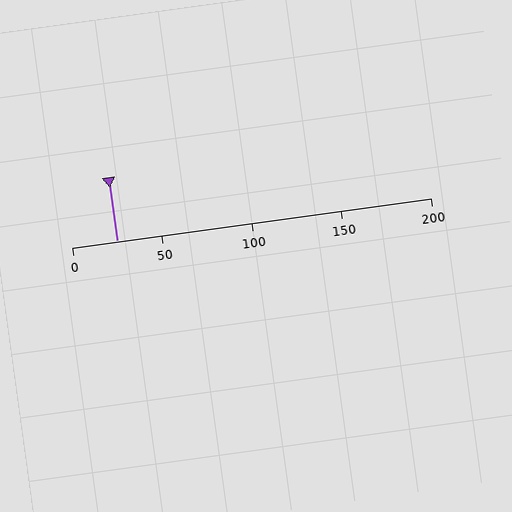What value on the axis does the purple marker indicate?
The marker indicates approximately 25.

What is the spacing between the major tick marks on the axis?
The major ticks are spaced 50 apart.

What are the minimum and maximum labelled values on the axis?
The axis runs from 0 to 200.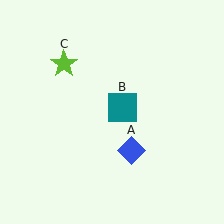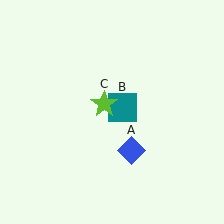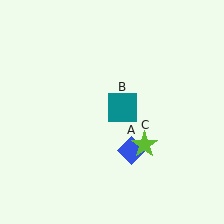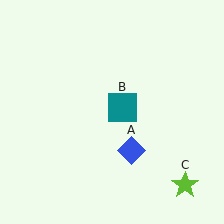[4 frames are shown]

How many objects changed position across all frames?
1 object changed position: lime star (object C).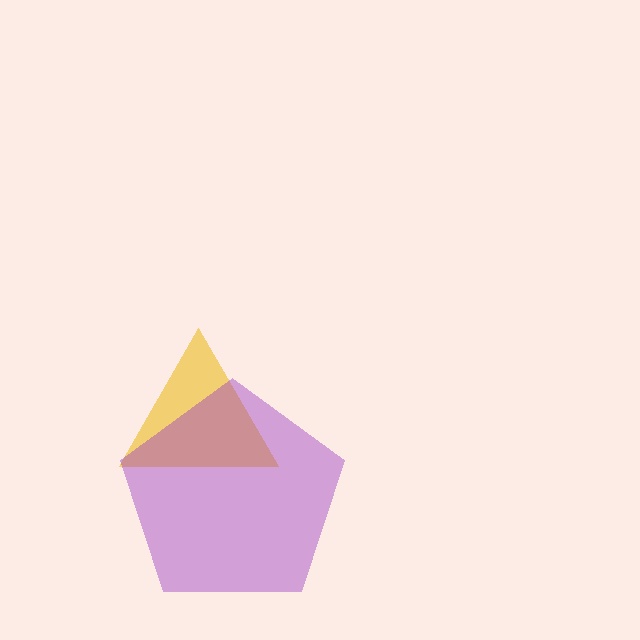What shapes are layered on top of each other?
The layered shapes are: a yellow triangle, a purple pentagon.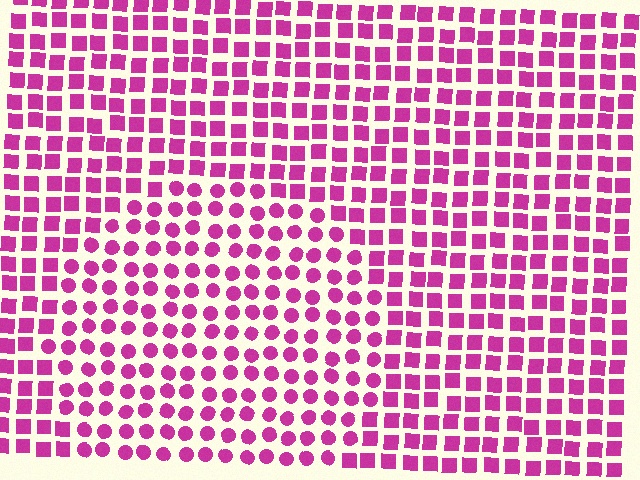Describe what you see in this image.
The image is filled with small magenta elements arranged in a uniform grid. A circle-shaped region contains circles, while the surrounding area contains squares. The boundary is defined purely by the change in element shape.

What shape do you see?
I see a circle.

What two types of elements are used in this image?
The image uses circles inside the circle region and squares outside it.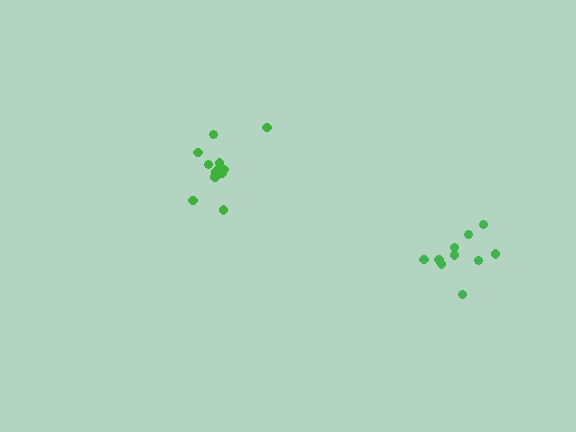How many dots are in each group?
Group 1: 13 dots, Group 2: 11 dots (24 total).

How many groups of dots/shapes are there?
There are 2 groups.